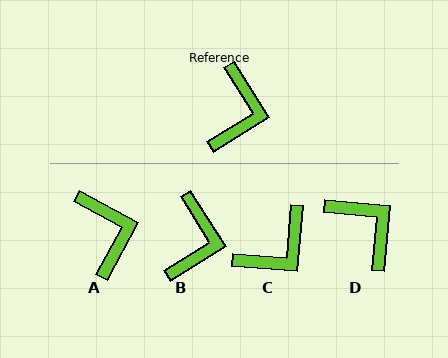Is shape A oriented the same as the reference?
No, it is off by about 30 degrees.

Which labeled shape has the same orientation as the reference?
B.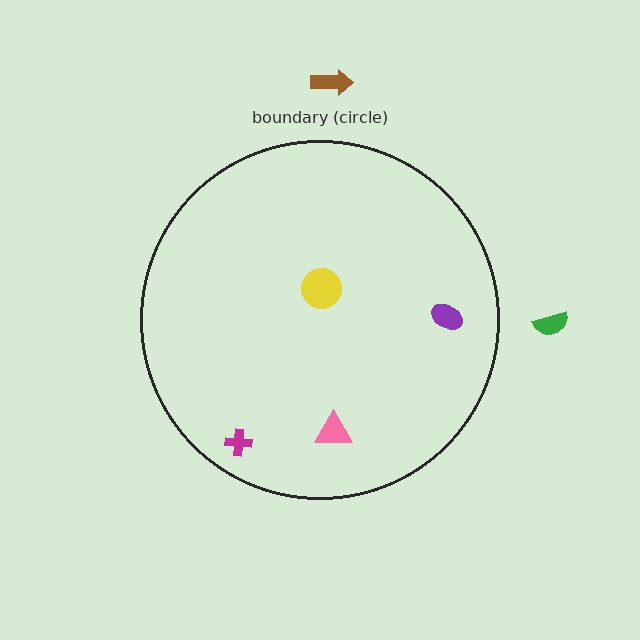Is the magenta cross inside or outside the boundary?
Inside.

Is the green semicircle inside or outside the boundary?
Outside.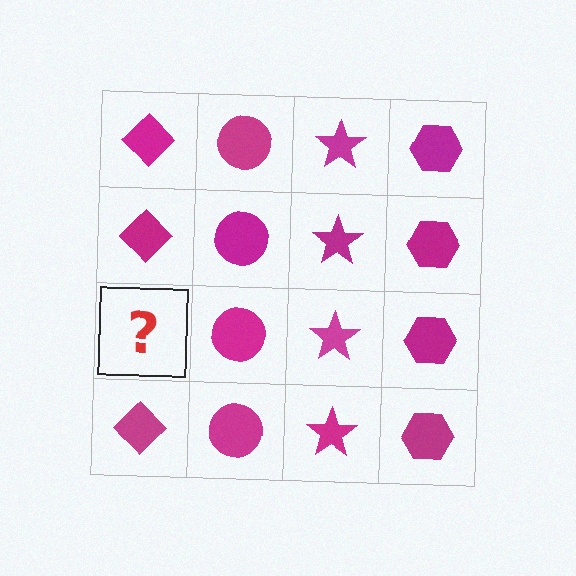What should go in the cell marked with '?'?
The missing cell should contain a magenta diamond.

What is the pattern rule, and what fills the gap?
The rule is that each column has a consistent shape. The gap should be filled with a magenta diamond.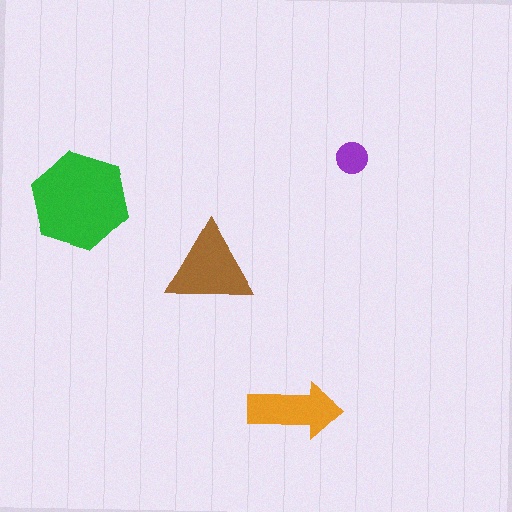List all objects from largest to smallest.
The green hexagon, the brown triangle, the orange arrow, the purple circle.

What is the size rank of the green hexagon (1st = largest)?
1st.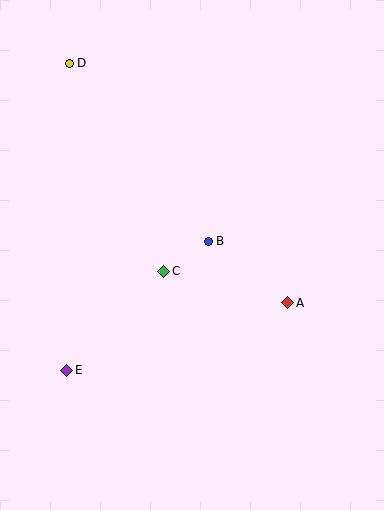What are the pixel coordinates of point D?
Point D is at (69, 63).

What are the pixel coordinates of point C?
Point C is at (164, 271).